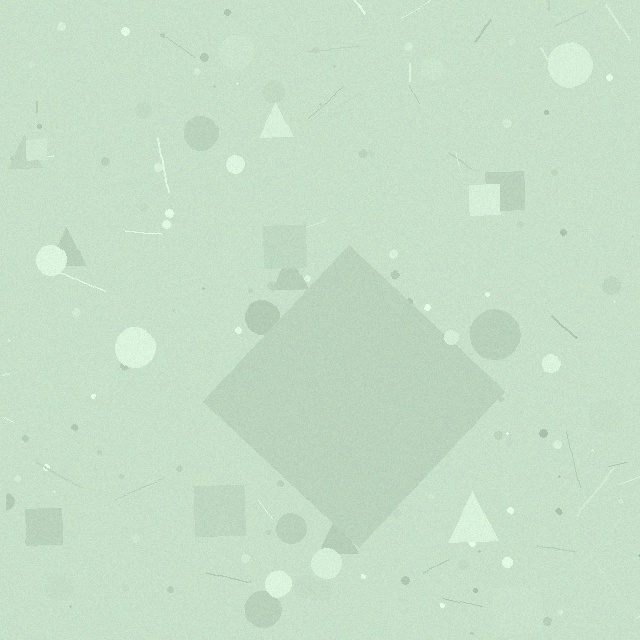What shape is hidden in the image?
A diamond is hidden in the image.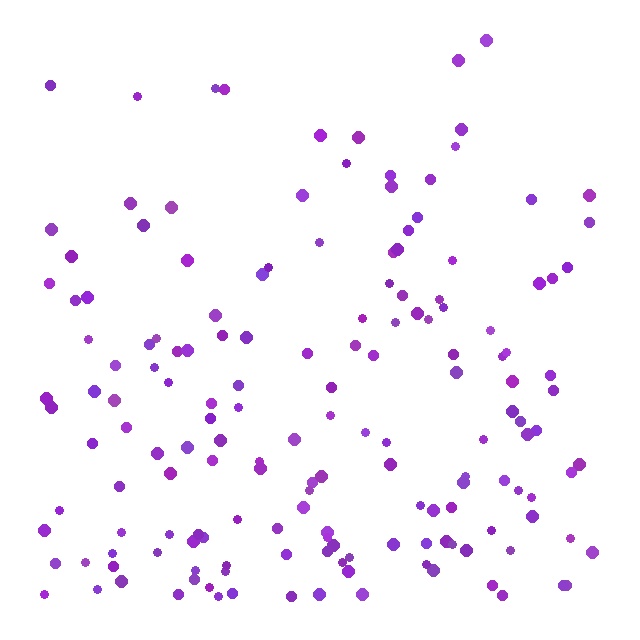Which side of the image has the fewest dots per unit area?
The top.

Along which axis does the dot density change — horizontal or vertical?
Vertical.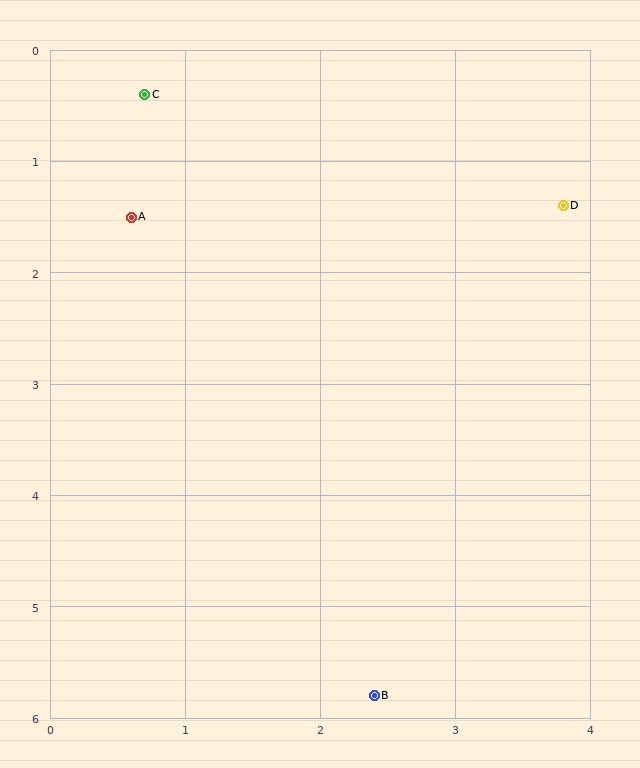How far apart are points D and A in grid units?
Points D and A are about 3.2 grid units apart.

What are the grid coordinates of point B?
Point B is at approximately (2.4, 5.8).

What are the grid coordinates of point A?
Point A is at approximately (0.6, 1.5).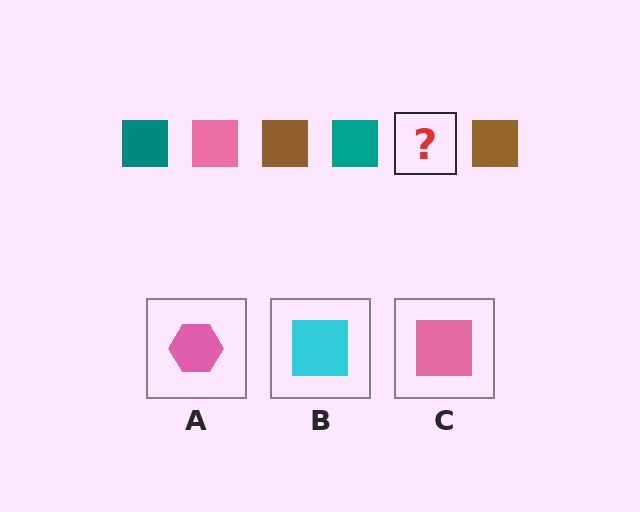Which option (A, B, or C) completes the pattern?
C.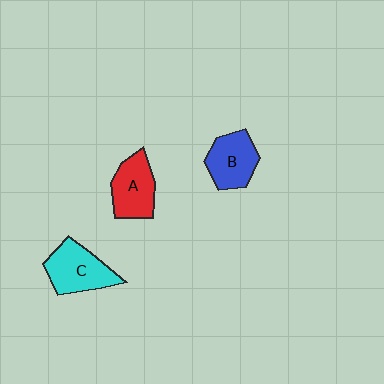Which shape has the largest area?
Shape C (cyan).